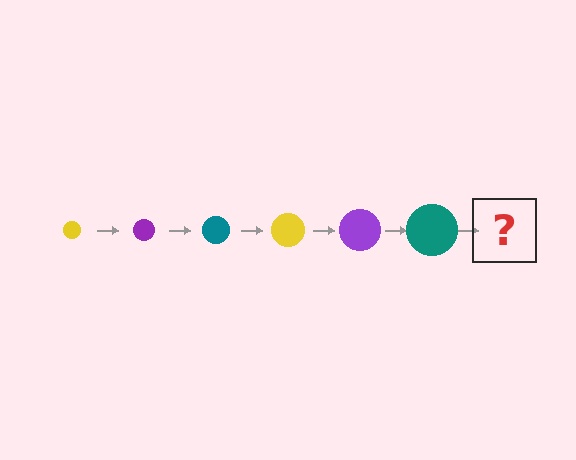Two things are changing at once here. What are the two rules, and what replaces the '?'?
The two rules are that the circle grows larger each step and the color cycles through yellow, purple, and teal. The '?' should be a yellow circle, larger than the previous one.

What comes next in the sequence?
The next element should be a yellow circle, larger than the previous one.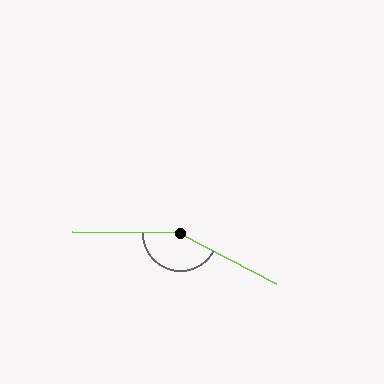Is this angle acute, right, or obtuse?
It is obtuse.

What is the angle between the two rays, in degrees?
Approximately 153 degrees.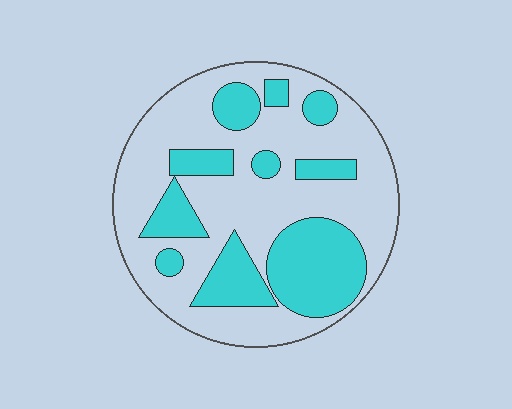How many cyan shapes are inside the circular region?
10.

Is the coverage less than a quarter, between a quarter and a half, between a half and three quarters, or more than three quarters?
Between a quarter and a half.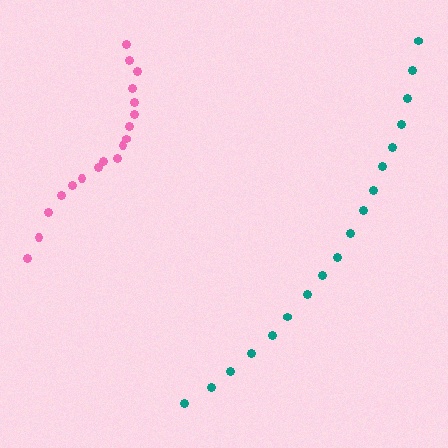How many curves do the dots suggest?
There are 2 distinct paths.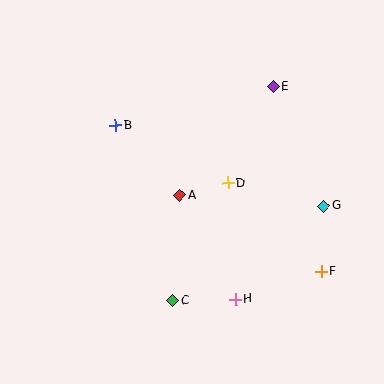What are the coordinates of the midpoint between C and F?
The midpoint between C and F is at (247, 286).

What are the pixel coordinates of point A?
Point A is at (180, 195).